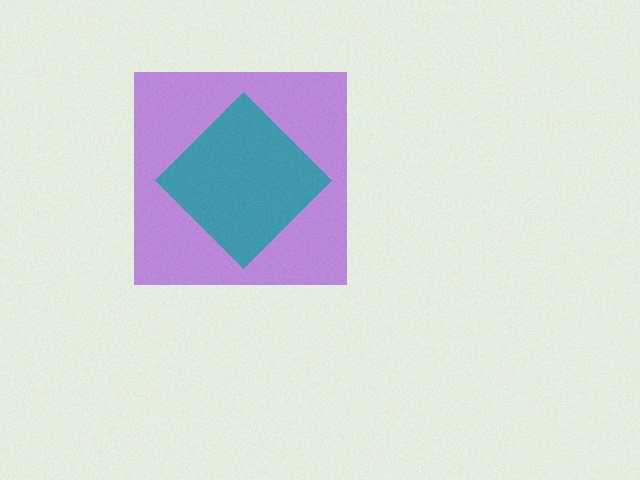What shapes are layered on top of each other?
The layered shapes are: a purple square, a teal diamond.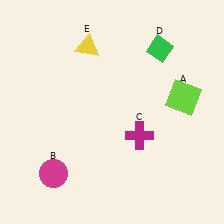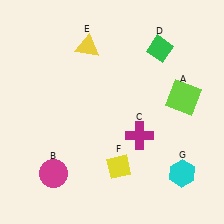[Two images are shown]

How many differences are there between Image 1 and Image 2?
There are 2 differences between the two images.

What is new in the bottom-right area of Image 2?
A yellow diamond (F) was added in the bottom-right area of Image 2.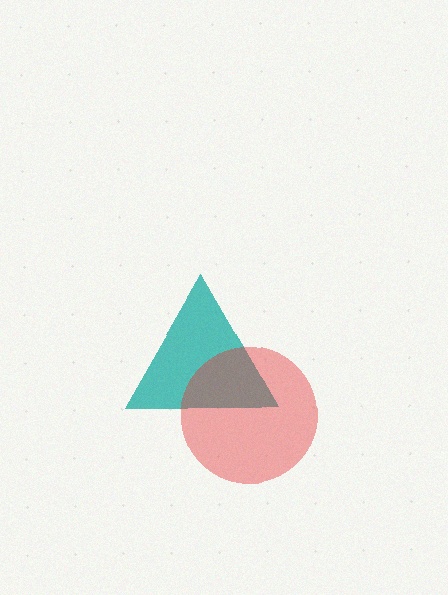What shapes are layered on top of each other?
The layered shapes are: a teal triangle, a red circle.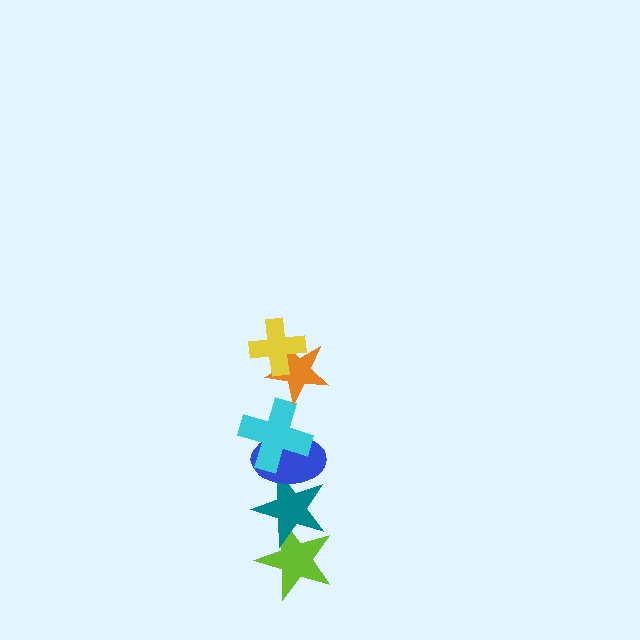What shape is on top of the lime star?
The teal star is on top of the lime star.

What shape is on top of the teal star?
The blue ellipse is on top of the teal star.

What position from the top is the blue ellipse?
The blue ellipse is 4th from the top.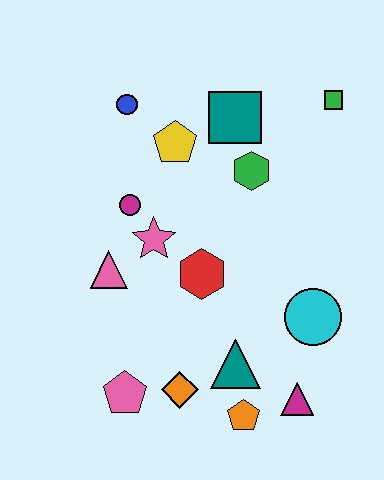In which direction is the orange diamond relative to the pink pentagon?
The orange diamond is to the right of the pink pentagon.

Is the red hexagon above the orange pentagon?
Yes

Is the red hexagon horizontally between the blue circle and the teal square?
Yes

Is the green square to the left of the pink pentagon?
No